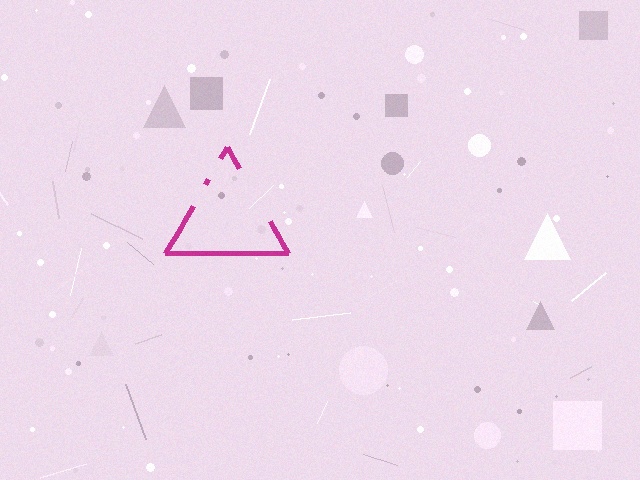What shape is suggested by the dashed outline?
The dashed outline suggests a triangle.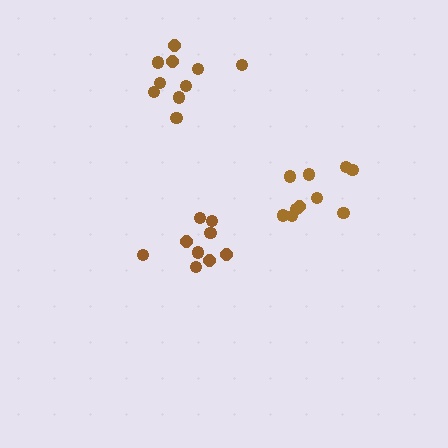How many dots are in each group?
Group 1: 10 dots, Group 2: 9 dots, Group 3: 10 dots (29 total).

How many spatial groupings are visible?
There are 3 spatial groupings.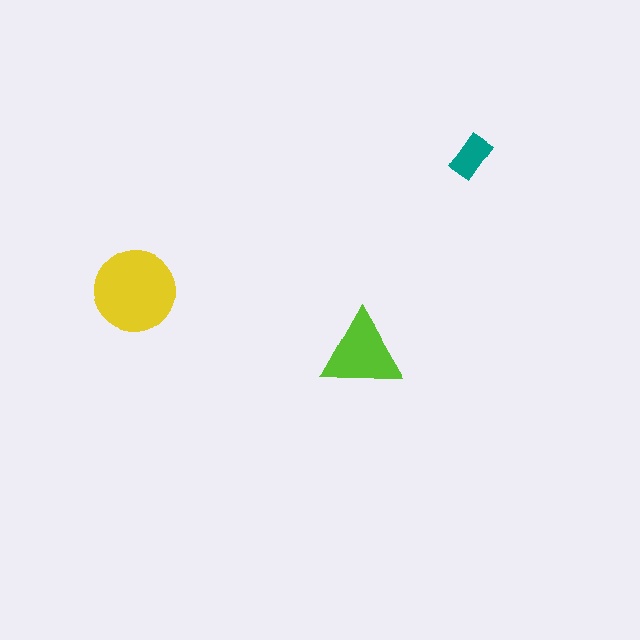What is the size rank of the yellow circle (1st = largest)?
1st.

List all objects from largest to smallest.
The yellow circle, the lime triangle, the teal rectangle.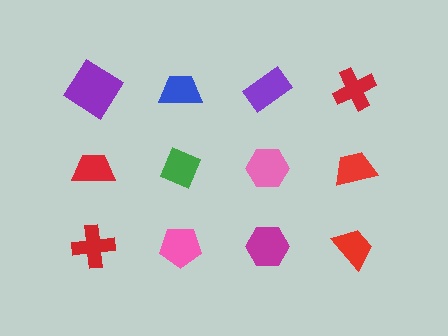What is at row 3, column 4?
A red trapezoid.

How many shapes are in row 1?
4 shapes.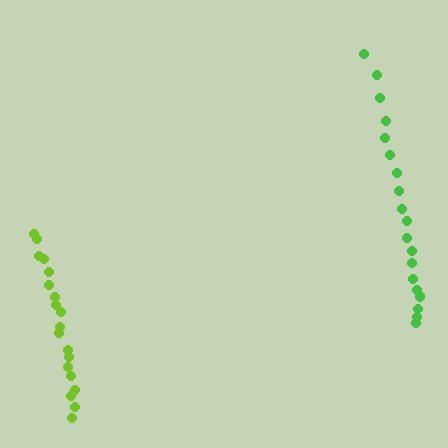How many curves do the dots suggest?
There are 2 distinct paths.